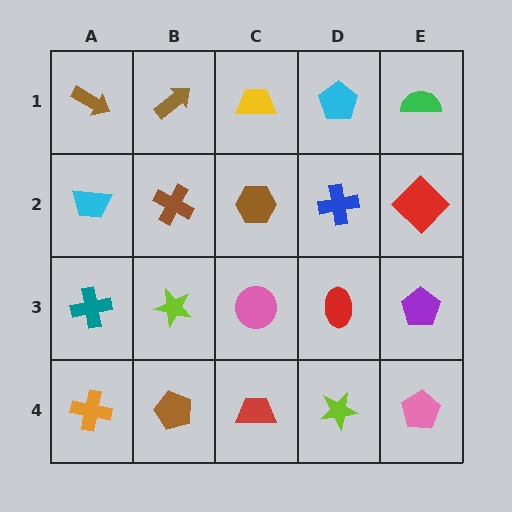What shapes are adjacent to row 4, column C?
A pink circle (row 3, column C), a brown pentagon (row 4, column B), a lime star (row 4, column D).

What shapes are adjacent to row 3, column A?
A cyan trapezoid (row 2, column A), an orange cross (row 4, column A), a lime star (row 3, column B).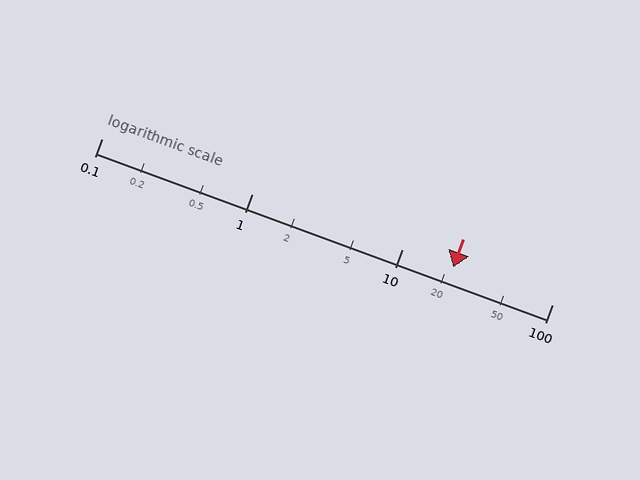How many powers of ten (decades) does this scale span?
The scale spans 3 decades, from 0.1 to 100.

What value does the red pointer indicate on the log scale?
The pointer indicates approximately 22.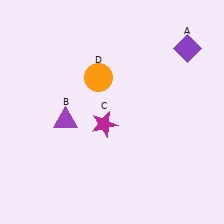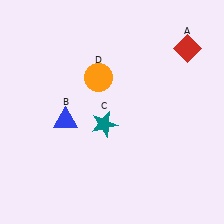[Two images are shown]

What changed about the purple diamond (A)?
In Image 1, A is purple. In Image 2, it changed to red.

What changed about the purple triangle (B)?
In Image 1, B is purple. In Image 2, it changed to blue.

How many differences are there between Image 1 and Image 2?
There are 3 differences between the two images.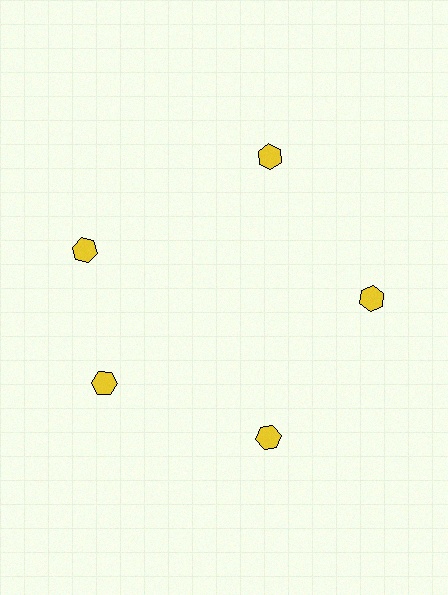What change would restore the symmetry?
The symmetry would be restored by rotating it back into even spacing with its neighbors so that all 5 hexagons sit at equal angles and equal distance from the center.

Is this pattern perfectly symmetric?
No. The 5 yellow hexagons are arranged in a ring, but one element near the 10 o'clock position is rotated out of alignment along the ring, breaking the 5-fold rotational symmetry.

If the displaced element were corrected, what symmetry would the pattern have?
It would have 5-fold rotational symmetry — the pattern would map onto itself every 72 degrees.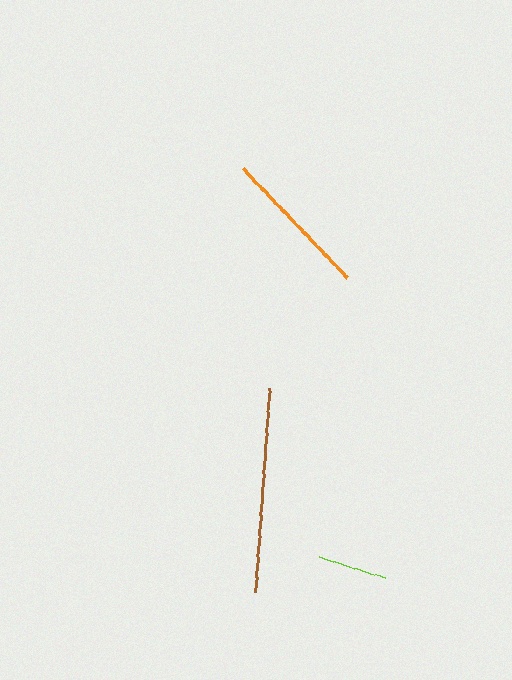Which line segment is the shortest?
The lime line is the shortest at approximately 70 pixels.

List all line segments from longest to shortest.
From longest to shortest: brown, orange, lime.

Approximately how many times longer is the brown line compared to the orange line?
The brown line is approximately 1.4 times the length of the orange line.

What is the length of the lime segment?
The lime segment is approximately 70 pixels long.